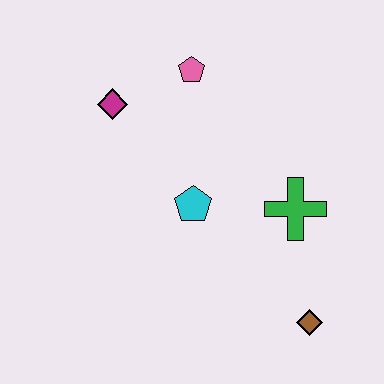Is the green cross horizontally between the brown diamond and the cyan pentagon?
Yes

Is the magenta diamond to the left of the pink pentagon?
Yes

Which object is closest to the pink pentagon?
The magenta diamond is closest to the pink pentagon.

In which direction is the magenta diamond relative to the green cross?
The magenta diamond is to the left of the green cross.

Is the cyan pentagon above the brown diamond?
Yes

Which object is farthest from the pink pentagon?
The brown diamond is farthest from the pink pentagon.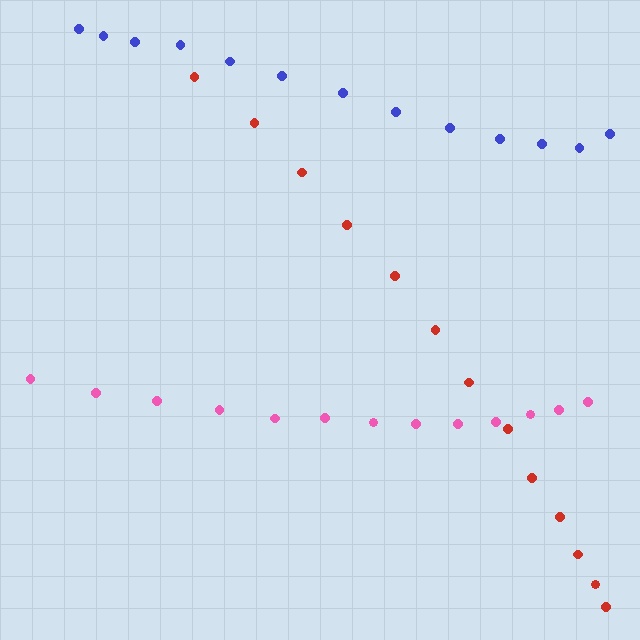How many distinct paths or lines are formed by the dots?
There are 3 distinct paths.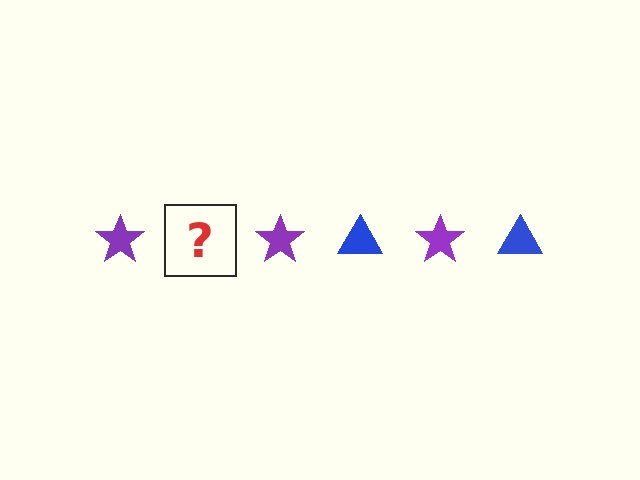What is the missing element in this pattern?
The missing element is a blue triangle.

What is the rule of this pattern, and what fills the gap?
The rule is that the pattern alternates between purple star and blue triangle. The gap should be filled with a blue triangle.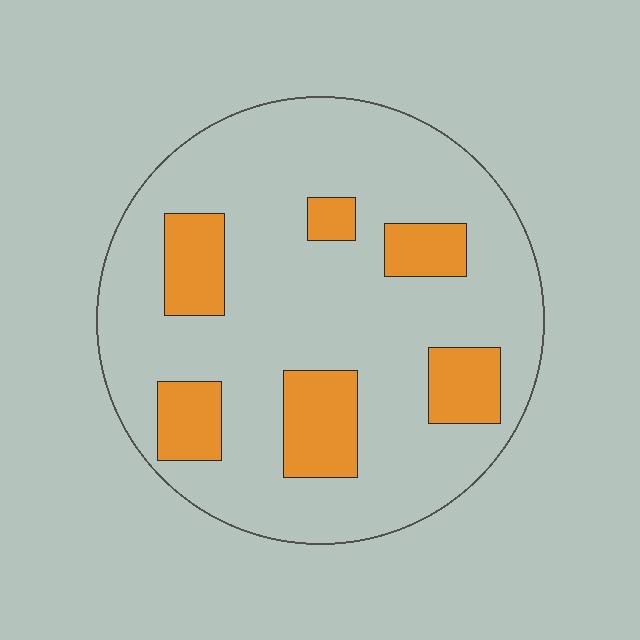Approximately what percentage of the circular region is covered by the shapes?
Approximately 20%.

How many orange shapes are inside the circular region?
6.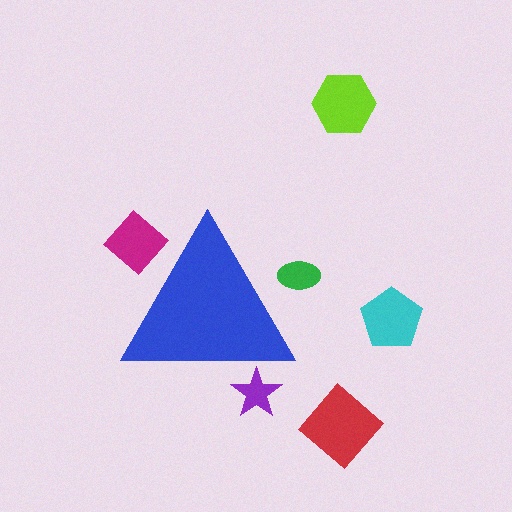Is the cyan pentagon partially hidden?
No, the cyan pentagon is fully visible.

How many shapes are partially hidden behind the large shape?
3 shapes are partially hidden.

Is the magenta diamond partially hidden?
Yes, the magenta diamond is partially hidden behind the blue triangle.